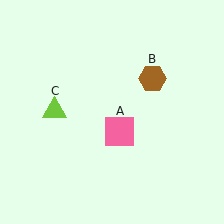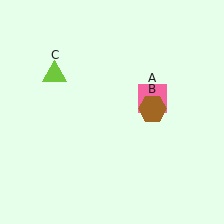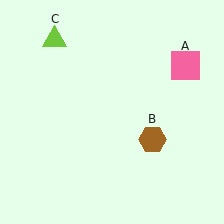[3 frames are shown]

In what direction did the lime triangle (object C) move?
The lime triangle (object C) moved up.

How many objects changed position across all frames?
3 objects changed position: pink square (object A), brown hexagon (object B), lime triangle (object C).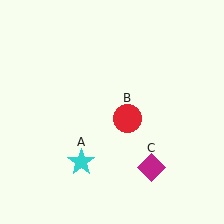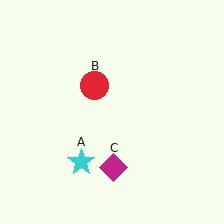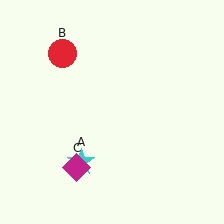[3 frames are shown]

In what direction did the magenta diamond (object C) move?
The magenta diamond (object C) moved left.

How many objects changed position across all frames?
2 objects changed position: red circle (object B), magenta diamond (object C).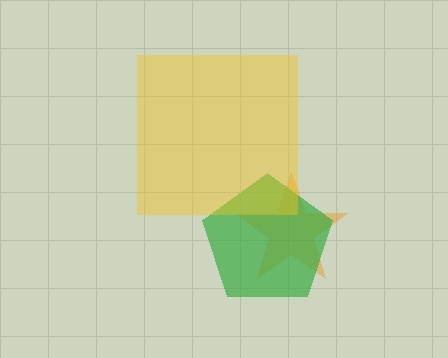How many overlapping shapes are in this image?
There are 3 overlapping shapes in the image.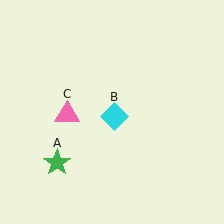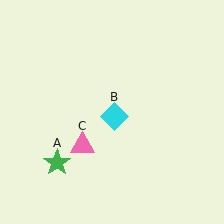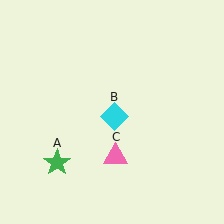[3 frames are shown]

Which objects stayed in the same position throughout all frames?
Green star (object A) and cyan diamond (object B) remained stationary.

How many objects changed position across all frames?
1 object changed position: pink triangle (object C).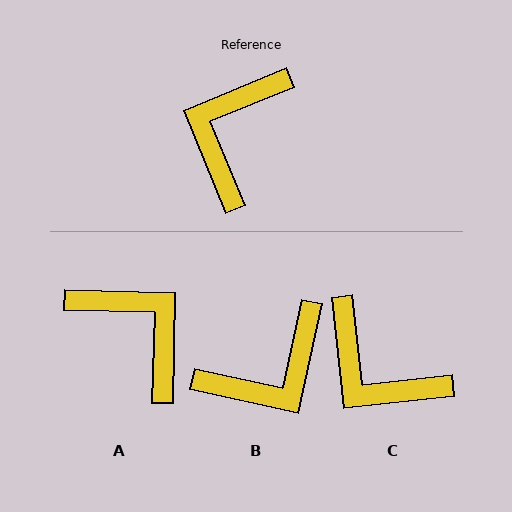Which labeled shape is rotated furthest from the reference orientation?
B, about 145 degrees away.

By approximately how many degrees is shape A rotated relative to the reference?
Approximately 114 degrees clockwise.